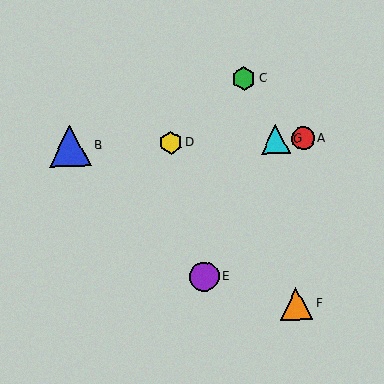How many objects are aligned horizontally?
4 objects (A, B, D, G) are aligned horizontally.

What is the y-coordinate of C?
Object C is at y≈79.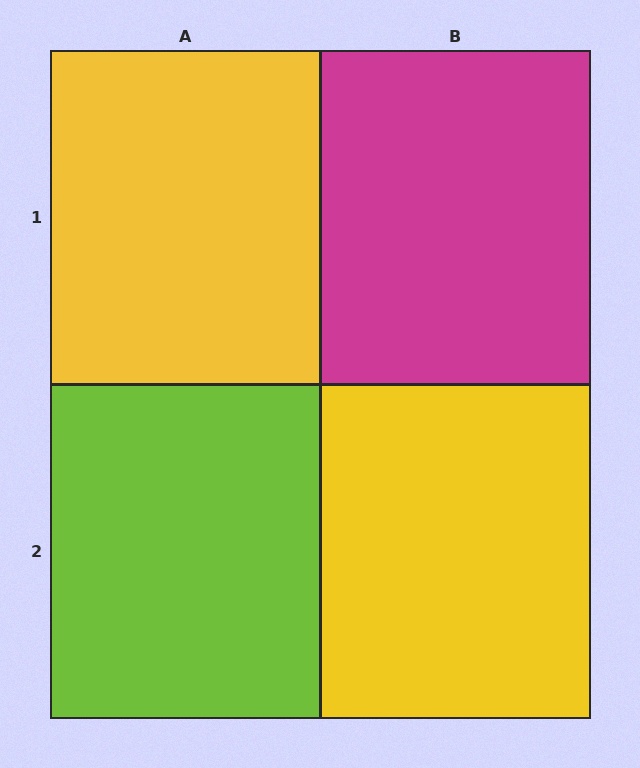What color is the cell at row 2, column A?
Lime.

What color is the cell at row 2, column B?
Yellow.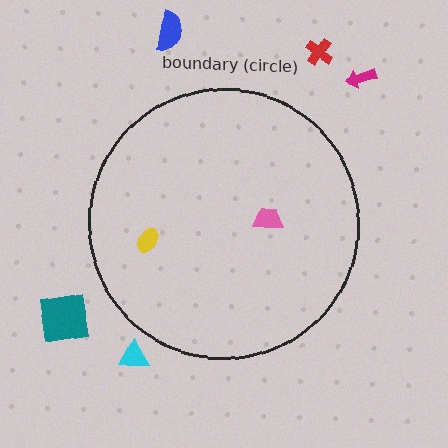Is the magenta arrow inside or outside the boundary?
Outside.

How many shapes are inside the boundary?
2 inside, 5 outside.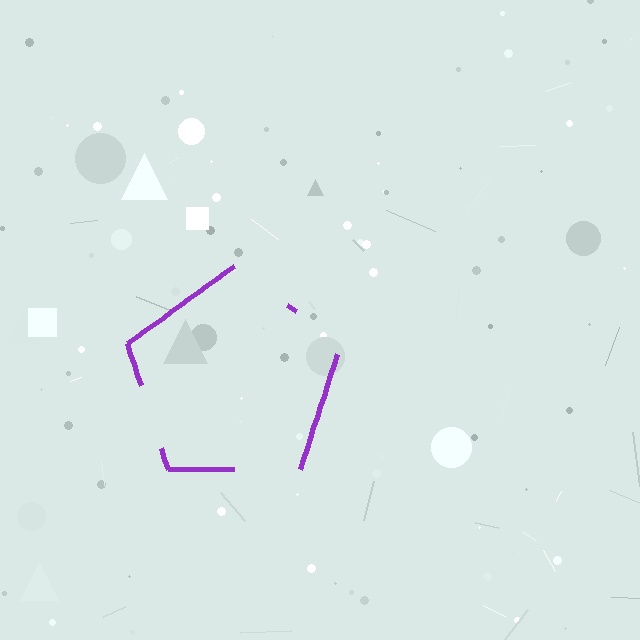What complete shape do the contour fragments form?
The contour fragments form a pentagon.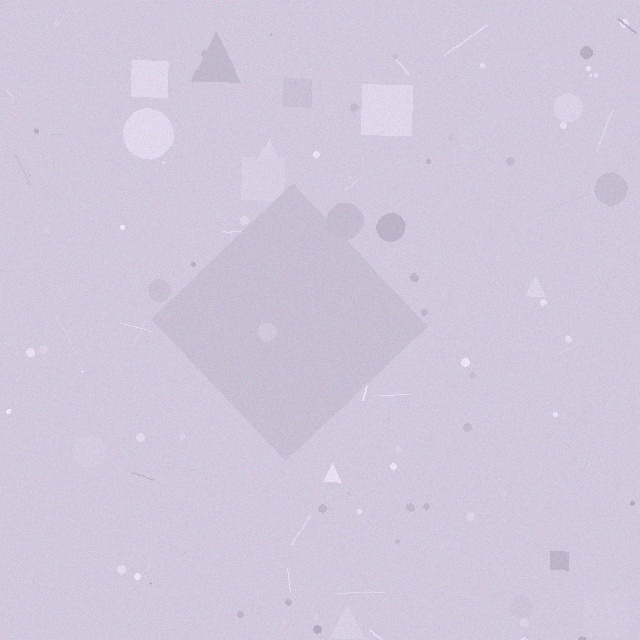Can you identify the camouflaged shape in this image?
The camouflaged shape is a diamond.